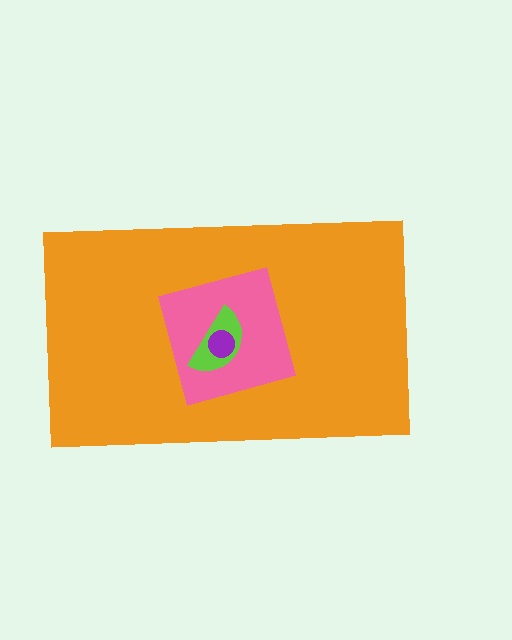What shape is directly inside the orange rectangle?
The pink diamond.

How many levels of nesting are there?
4.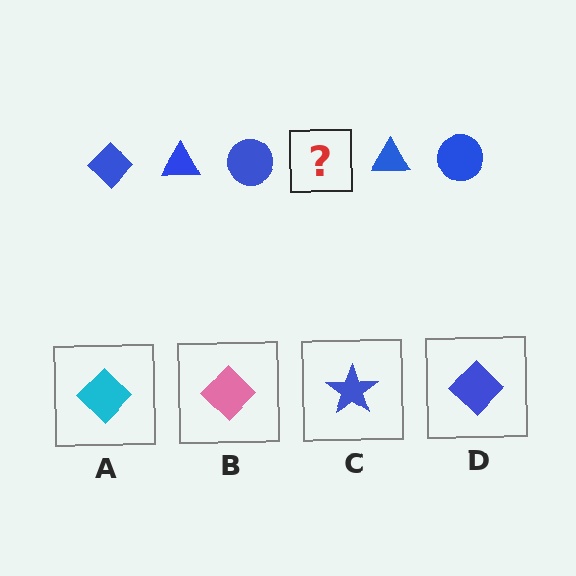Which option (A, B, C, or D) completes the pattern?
D.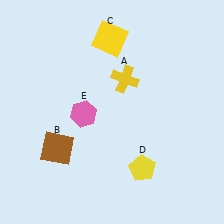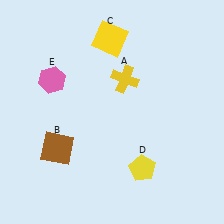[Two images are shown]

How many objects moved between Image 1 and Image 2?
1 object moved between the two images.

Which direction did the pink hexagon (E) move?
The pink hexagon (E) moved up.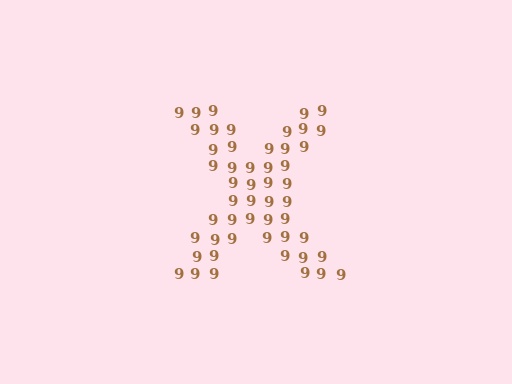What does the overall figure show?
The overall figure shows the letter X.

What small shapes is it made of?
It is made of small digit 9's.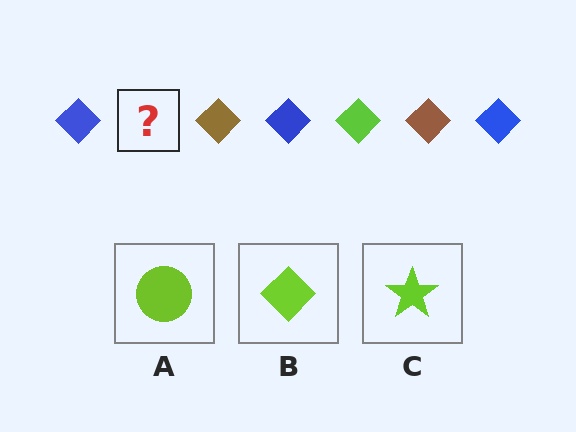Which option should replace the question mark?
Option B.